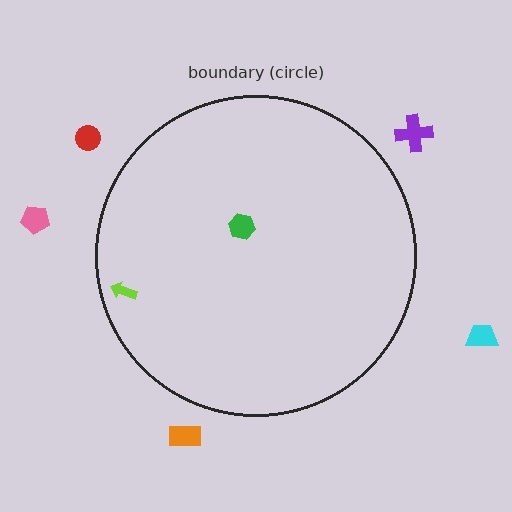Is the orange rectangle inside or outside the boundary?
Outside.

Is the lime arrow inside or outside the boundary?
Inside.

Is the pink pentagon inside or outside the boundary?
Outside.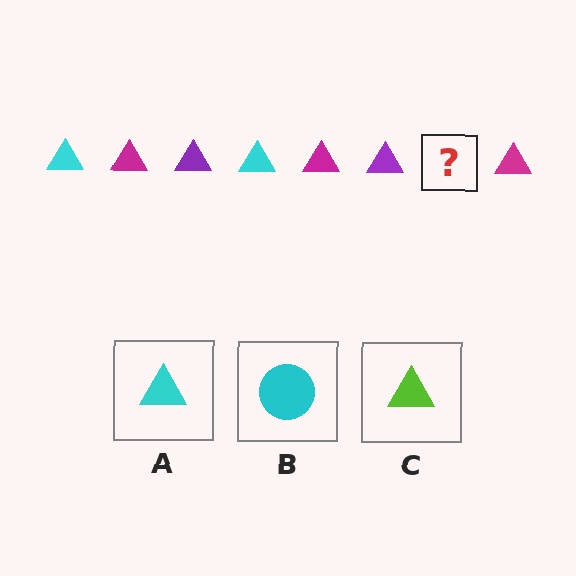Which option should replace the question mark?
Option A.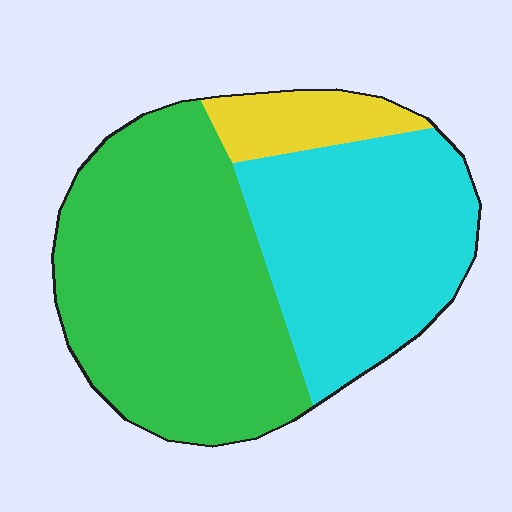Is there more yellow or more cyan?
Cyan.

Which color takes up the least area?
Yellow, at roughly 10%.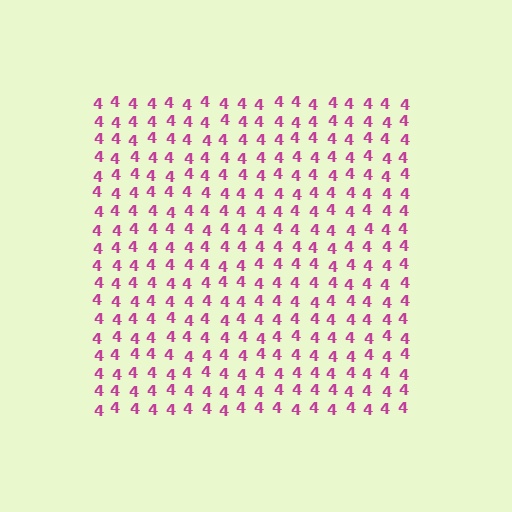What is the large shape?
The large shape is a square.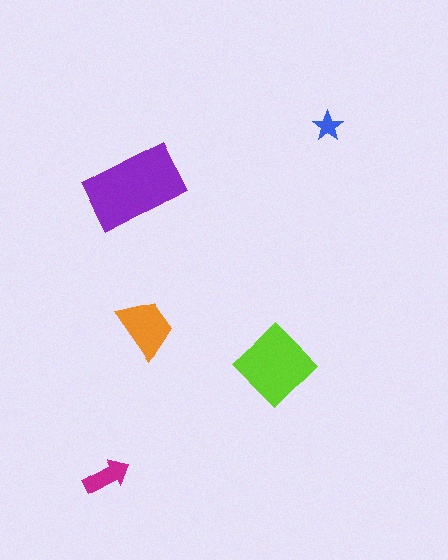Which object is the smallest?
The blue star.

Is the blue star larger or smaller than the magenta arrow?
Smaller.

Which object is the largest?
The purple rectangle.